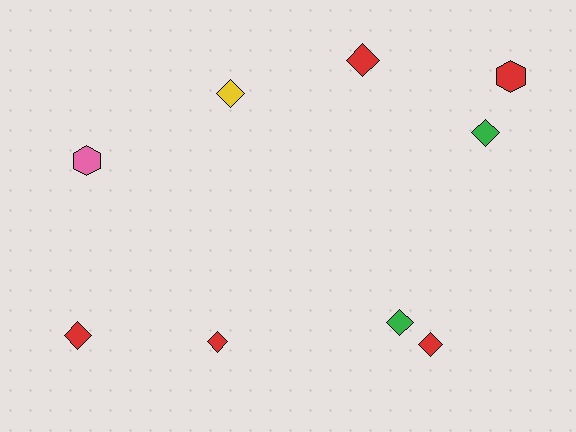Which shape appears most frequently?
Diamond, with 7 objects.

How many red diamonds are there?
There are 4 red diamonds.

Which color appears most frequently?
Red, with 5 objects.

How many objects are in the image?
There are 9 objects.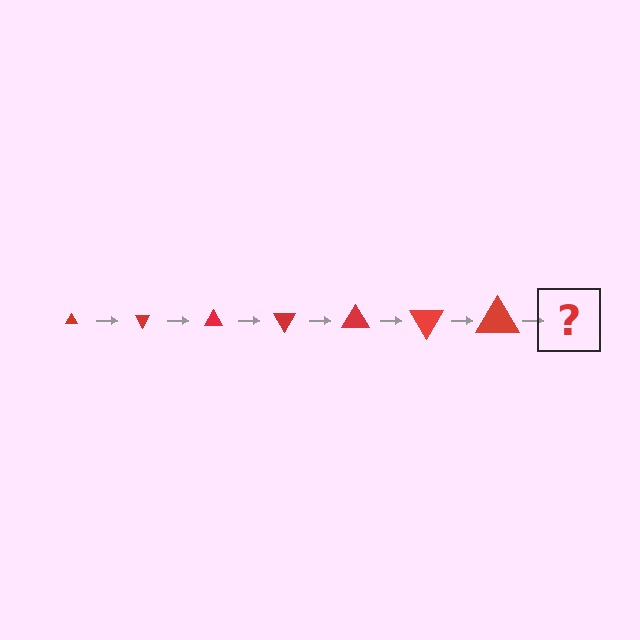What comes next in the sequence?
The next element should be a triangle, larger than the previous one and rotated 420 degrees from the start.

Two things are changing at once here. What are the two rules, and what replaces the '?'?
The two rules are that the triangle grows larger each step and it rotates 60 degrees each step. The '?' should be a triangle, larger than the previous one and rotated 420 degrees from the start.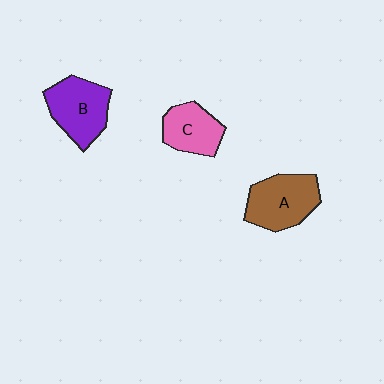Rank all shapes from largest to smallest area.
From largest to smallest: A (brown), B (purple), C (pink).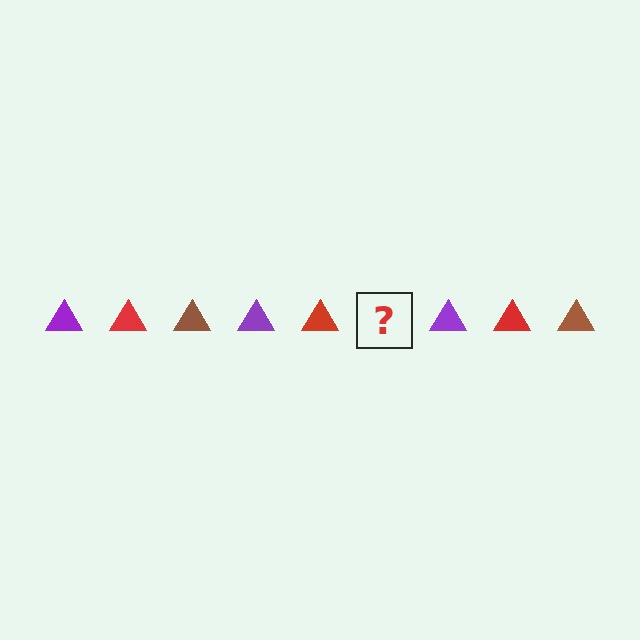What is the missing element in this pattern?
The missing element is a brown triangle.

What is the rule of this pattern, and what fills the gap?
The rule is that the pattern cycles through purple, red, brown triangles. The gap should be filled with a brown triangle.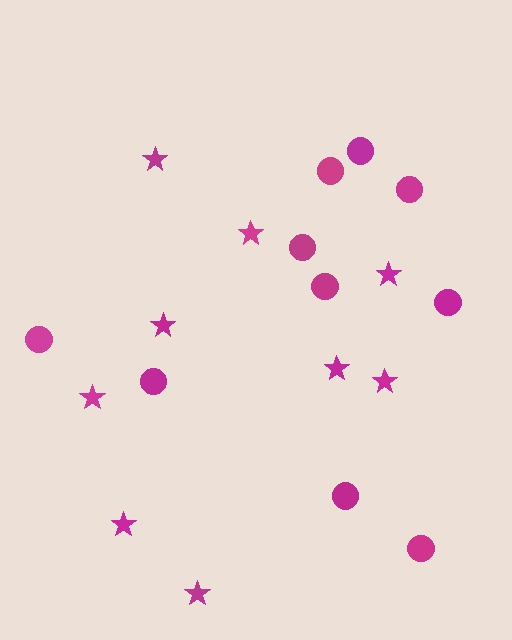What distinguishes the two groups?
There are 2 groups: one group of stars (9) and one group of circles (10).